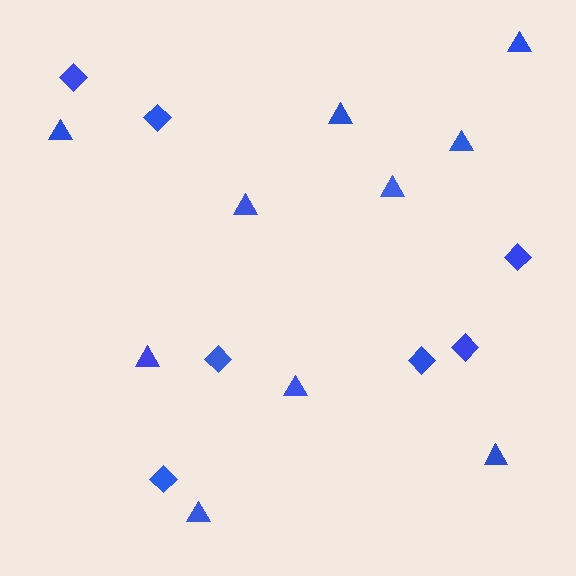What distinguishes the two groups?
There are 2 groups: one group of diamonds (7) and one group of triangles (10).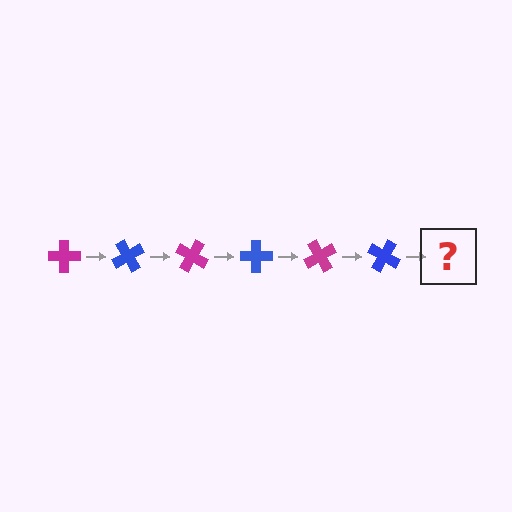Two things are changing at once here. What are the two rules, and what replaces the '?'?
The two rules are that it rotates 60 degrees each step and the color cycles through magenta and blue. The '?' should be a magenta cross, rotated 360 degrees from the start.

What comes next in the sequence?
The next element should be a magenta cross, rotated 360 degrees from the start.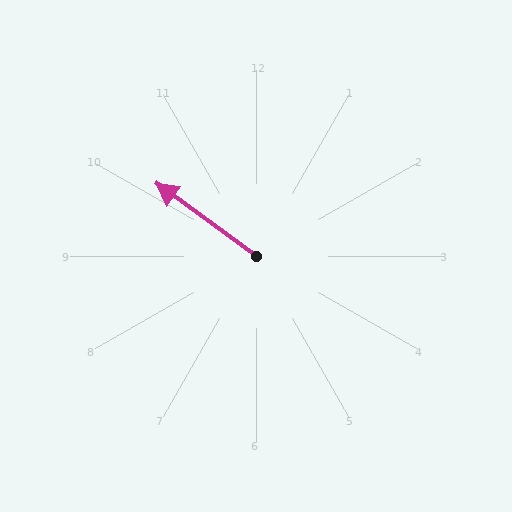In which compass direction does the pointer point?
Northwest.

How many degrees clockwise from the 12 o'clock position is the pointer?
Approximately 306 degrees.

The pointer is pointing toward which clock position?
Roughly 10 o'clock.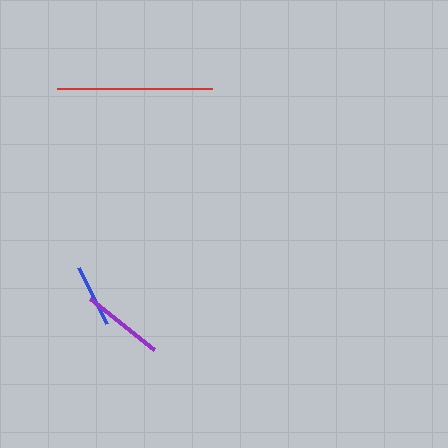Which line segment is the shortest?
The blue line is the shortest at approximately 63 pixels.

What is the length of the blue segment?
The blue segment is approximately 63 pixels long.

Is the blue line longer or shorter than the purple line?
The purple line is longer than the blue line.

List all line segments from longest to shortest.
From longest to shortest: red, purple, blue.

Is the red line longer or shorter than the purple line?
The red line is longer than the purple line.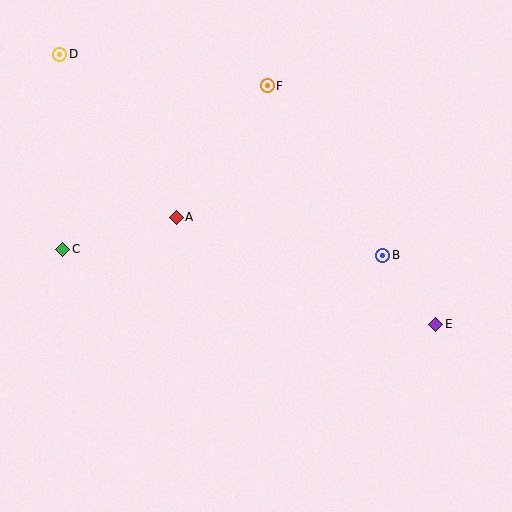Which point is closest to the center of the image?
Point A at (176, 217) is closest to the center.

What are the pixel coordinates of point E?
Point E is at (436, 324).